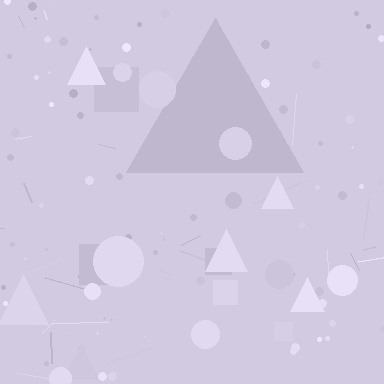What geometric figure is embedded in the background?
A triangle is embedded in the background.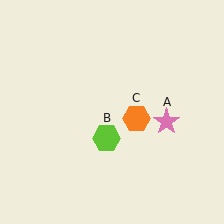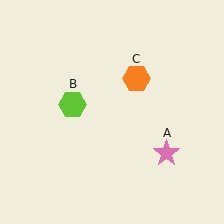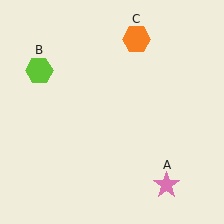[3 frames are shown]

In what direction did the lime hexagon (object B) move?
The lime hexagon (object B) moved up and to the left.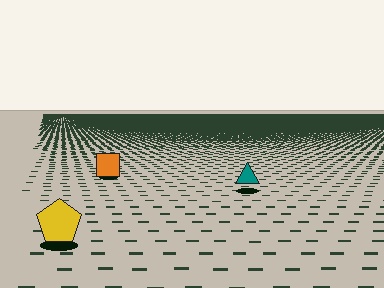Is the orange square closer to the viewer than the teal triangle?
No. The teal triangle is closer — you can tell from the texture gradient: the ground texture is coarser near it.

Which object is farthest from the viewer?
The orange square is farthest from the viewer. It appears smaller and the ground texture around it is denser.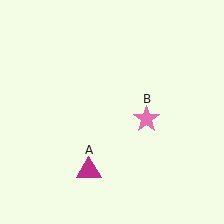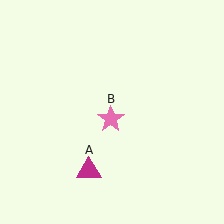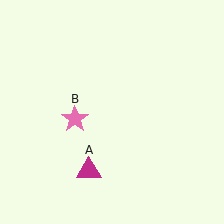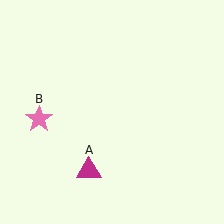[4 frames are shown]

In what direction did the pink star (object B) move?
The pink star (object B) moved left.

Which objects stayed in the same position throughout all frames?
Magenta triangle (object A) remained stationary.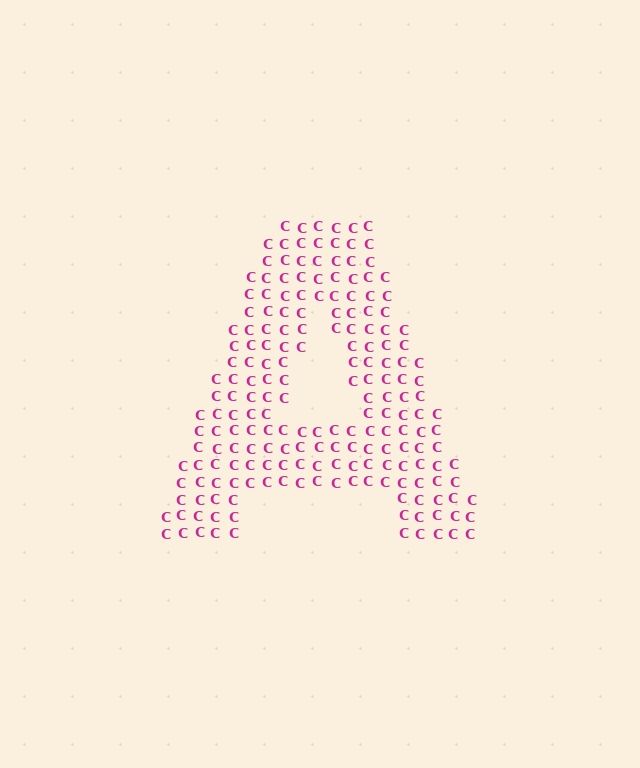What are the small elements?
The small elements are letter C's.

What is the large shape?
The large shape is the letter A.